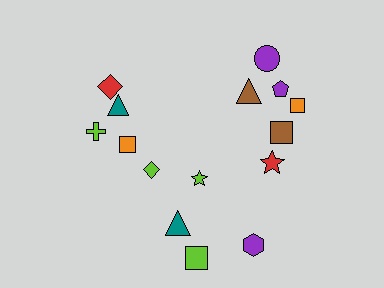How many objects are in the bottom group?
There are 6 objects.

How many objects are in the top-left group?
There are 3 objects.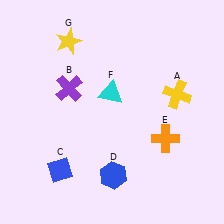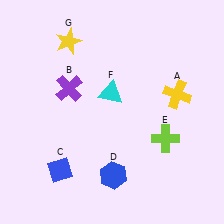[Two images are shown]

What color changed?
The cross (E) changed from orange in Image 1 to lime in Image 2.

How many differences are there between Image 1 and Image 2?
There is 1 difference between the two images.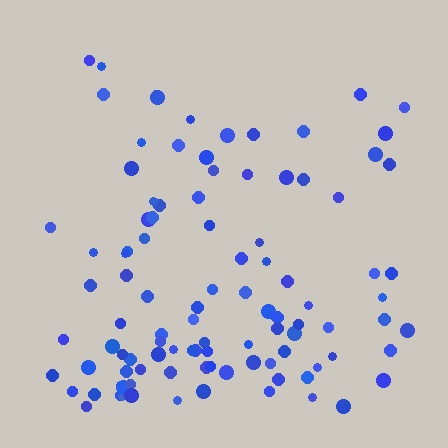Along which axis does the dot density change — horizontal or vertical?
Vertical.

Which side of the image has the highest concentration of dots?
The bottom.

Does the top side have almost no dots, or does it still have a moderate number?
Still a moderate number, just noticeably fewer than the bottom.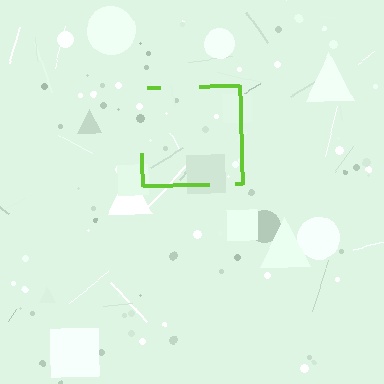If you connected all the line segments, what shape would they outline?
They would outline a square.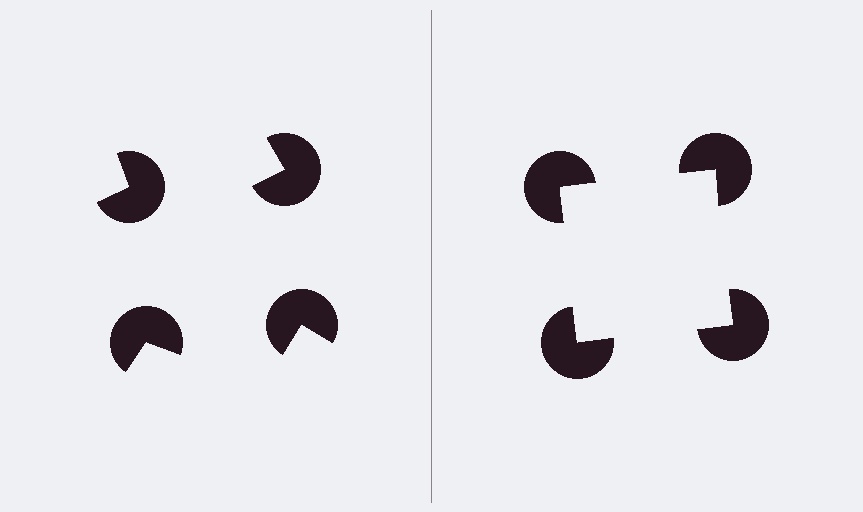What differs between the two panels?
The pac-man discs are positioned identically on both sides; only the wedge orientations differ. On the right they align to a square; on the left they are misaligned.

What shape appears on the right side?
An illusory square.